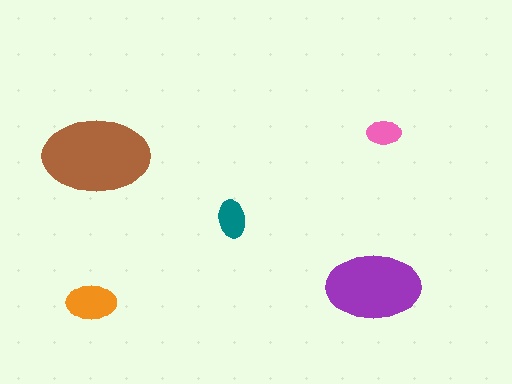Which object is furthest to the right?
The pink ellipse is rightmost.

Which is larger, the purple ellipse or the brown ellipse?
The brown one.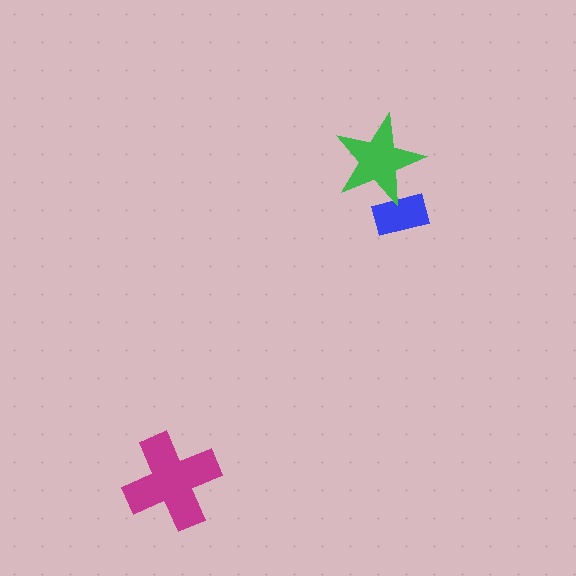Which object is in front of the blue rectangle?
The green star is in front of the blue rectangle.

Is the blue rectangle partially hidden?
Yes, it is partially covered by another shape.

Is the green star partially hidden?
No, no other shape covers it.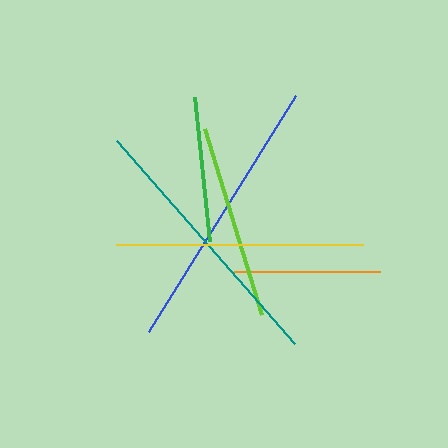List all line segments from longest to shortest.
From longest to shortest: blue, teal, yellow, lime, orange, green.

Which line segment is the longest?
The blue line is the longest at approximately 279 pixels.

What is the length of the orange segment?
The orange segment is approximately 146 pixels long.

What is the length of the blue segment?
The blue segment is approximately 279 pixels long.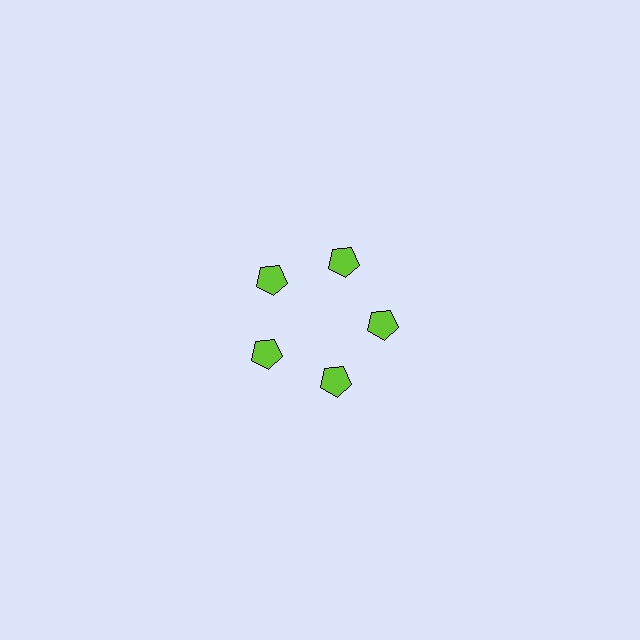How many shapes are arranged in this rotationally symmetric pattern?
There are 5 shapes, arranged in 5 groups of 1.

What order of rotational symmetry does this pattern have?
This pattern has 5-fold rotational symmetry.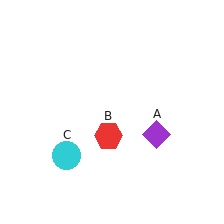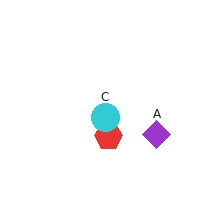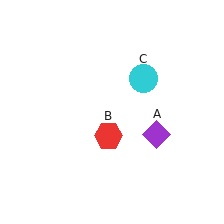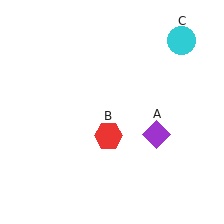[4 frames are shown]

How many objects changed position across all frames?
1 object changed position: cyan circle (object C).